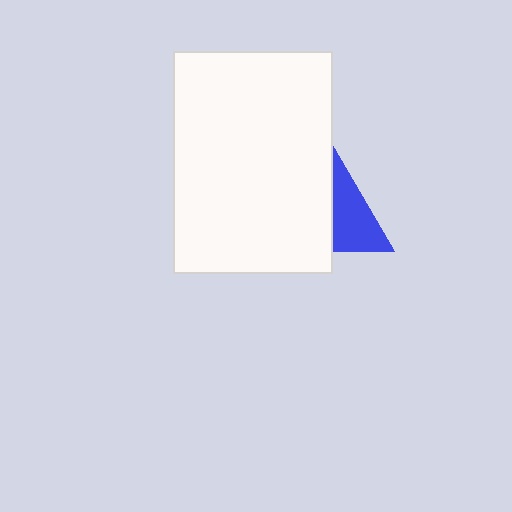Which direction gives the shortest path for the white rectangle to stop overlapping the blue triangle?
Moving left gives the shortest separation.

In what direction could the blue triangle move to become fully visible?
The blue triangle could move right. That would shift it out from behind the white rectangle entirely.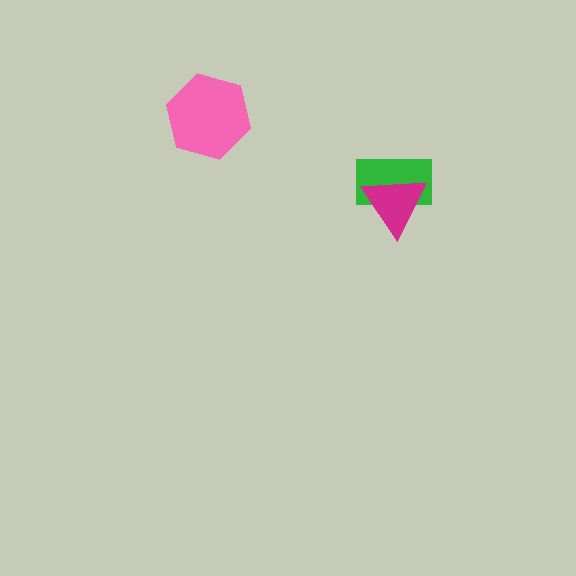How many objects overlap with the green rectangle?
1 object overlaps with the green rectangle.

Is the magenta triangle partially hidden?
No, no other shape covers it.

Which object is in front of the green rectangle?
The magenta triangle is in front of the green rectangle.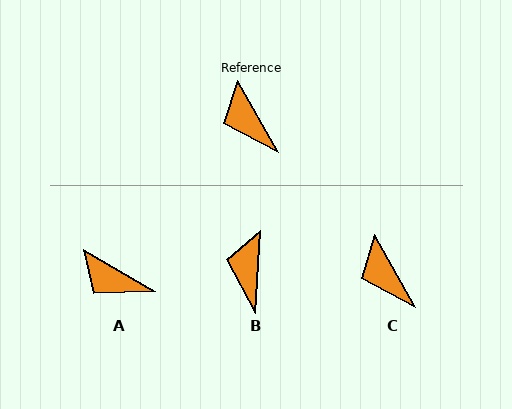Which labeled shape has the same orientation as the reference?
C.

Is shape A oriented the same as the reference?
No, it is off by about 30 degrees.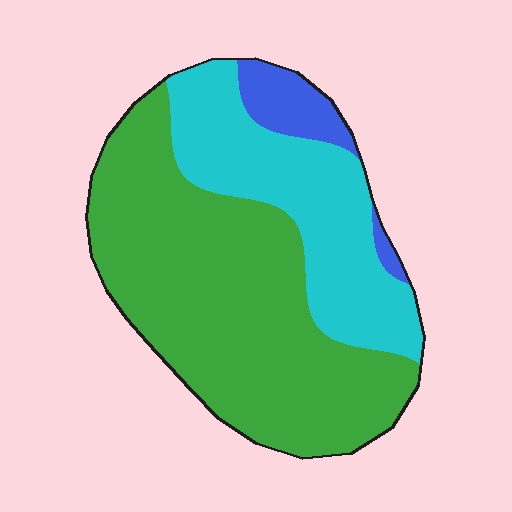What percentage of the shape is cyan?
Cyan takes up between a sixth and a third of the shape.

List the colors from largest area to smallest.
From largest to smallest: green, cyan, blue.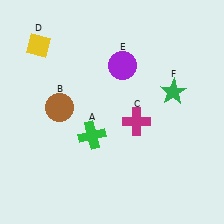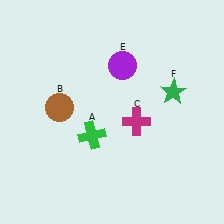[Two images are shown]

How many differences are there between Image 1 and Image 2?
There is 1 difference between the two images.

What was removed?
The yellow diamond (D) was removed in Image 2.